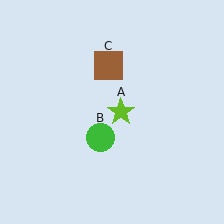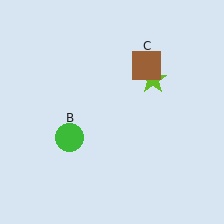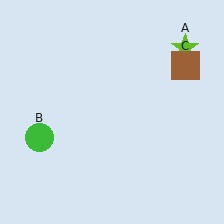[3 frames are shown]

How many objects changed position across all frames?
3 objects changed position: lime star (object A), green circle (object B), brown square (object C).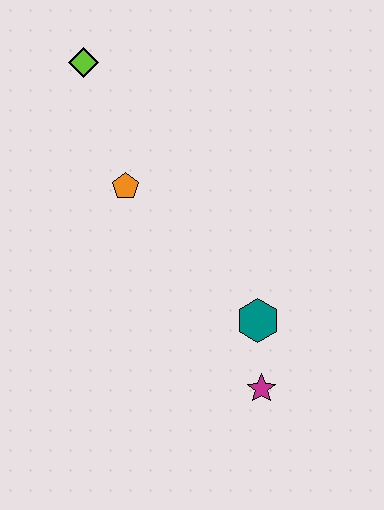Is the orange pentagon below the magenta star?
No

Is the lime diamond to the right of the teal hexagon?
No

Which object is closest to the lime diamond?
The orange pentagon is closest to the lime diamond.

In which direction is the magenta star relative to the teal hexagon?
The magenta star is below the teal hexagon.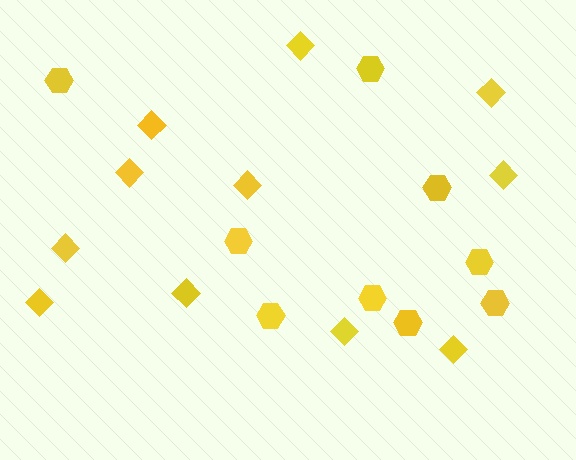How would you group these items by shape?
There are 2 groups: one group of diamonds (11) and one group of hexagons (9).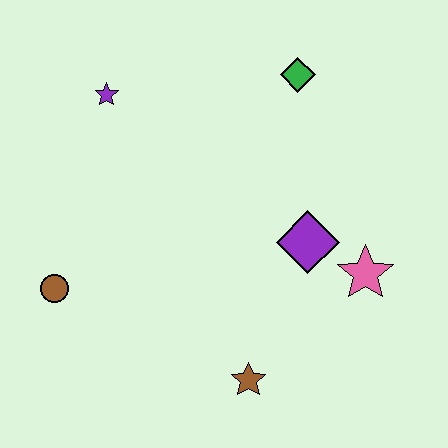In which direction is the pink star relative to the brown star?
The pink star is to the right of the brown star.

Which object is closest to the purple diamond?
The pink star is closest to the purple diamond.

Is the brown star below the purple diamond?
Yes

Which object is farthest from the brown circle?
The green diamond is farthest from the brown circle.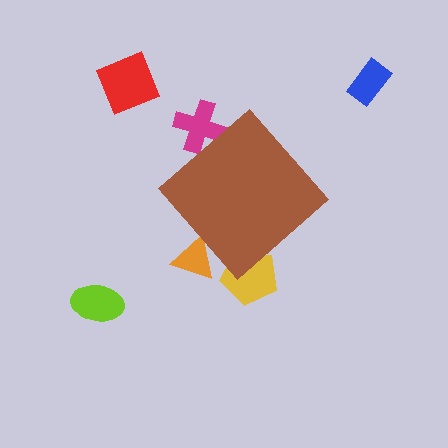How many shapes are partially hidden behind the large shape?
3 shapes are partially hidden.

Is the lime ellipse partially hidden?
No, the lime ellipse is fully visible.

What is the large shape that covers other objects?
A brown diamond.